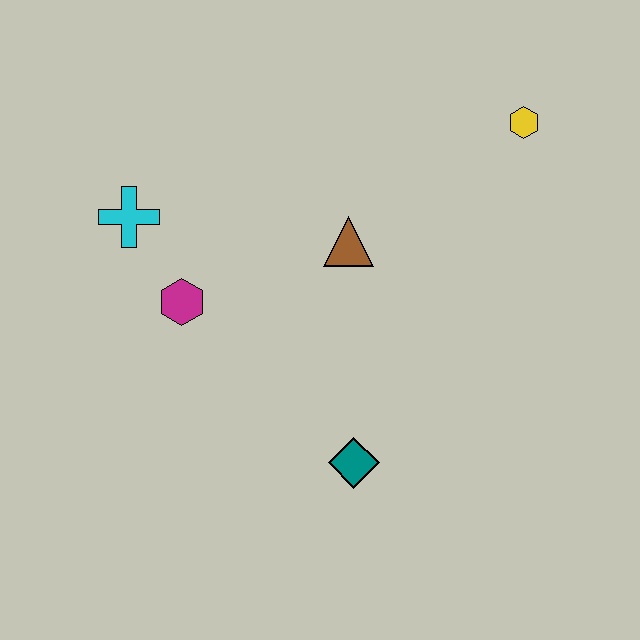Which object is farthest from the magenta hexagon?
The yellow hexagon is farthest from the magenta hexagon.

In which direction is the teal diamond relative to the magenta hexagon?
The teal diamond is to the right of the magenta hexagon.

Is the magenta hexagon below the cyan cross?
Yes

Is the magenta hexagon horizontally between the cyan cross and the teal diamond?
Yes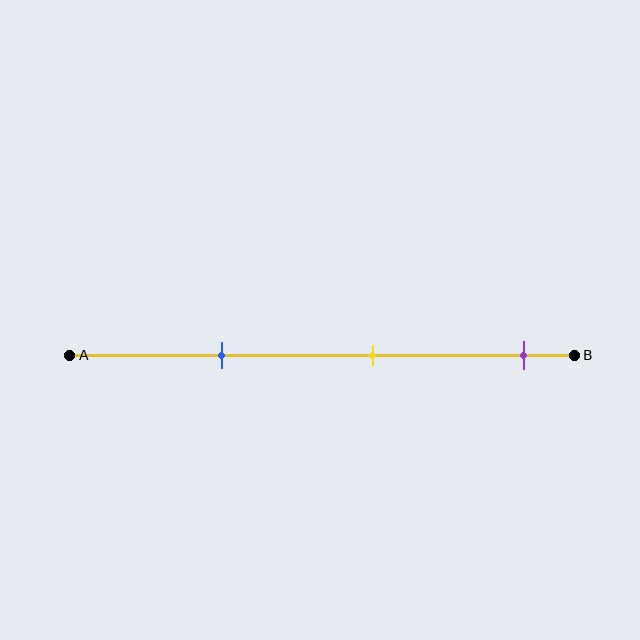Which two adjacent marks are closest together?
The blue and yellow marks are the closest adjacent pair.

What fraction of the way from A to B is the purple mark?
The purple mark is approximately 90% (0.9) of the way from A to B.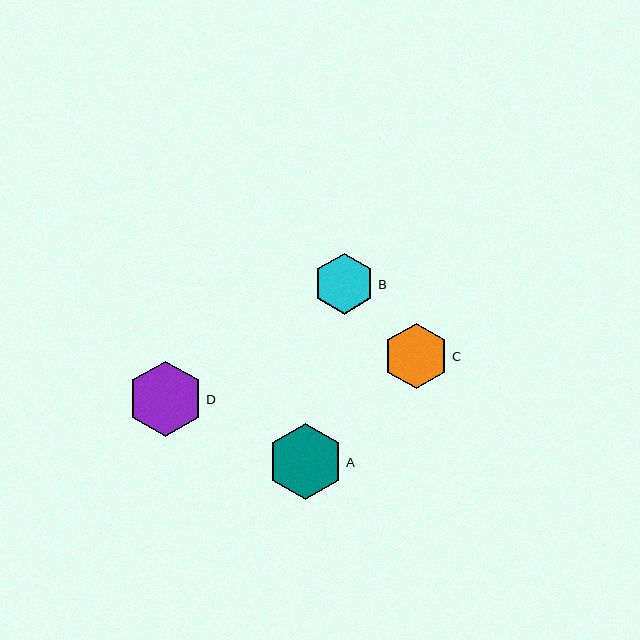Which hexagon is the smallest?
Hexagon B is the smallest with a size of approximately 61 pixels.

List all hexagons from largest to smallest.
From largest to smallest: A, D, C, B.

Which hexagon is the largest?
Hexagon A is the largest with a size of approximately 76 pixels.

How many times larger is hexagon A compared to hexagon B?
Hexagon A is approximately 1.3 times the size of hexagon B.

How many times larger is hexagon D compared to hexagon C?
Hexagon D is approximately 1.1 times the size of hexagon C.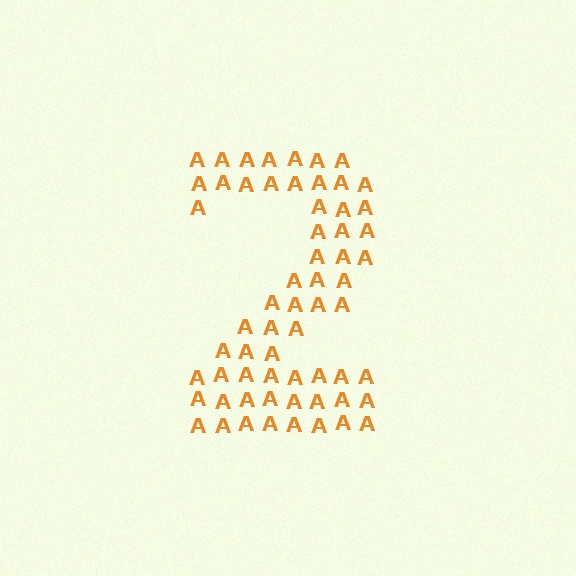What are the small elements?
The small elements are letter A's.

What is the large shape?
The large shape is the digit 2.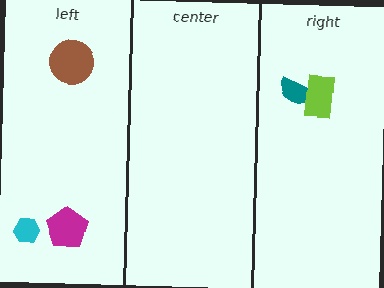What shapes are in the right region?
The teal semicircle, the lime rectangle.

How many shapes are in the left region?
3.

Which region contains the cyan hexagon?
The left region.